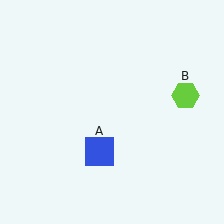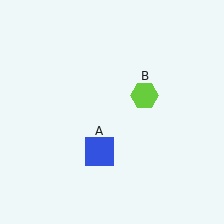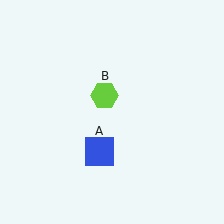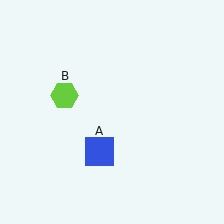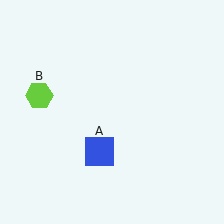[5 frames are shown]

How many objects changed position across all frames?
1 object changed position: lime hexagon (object B).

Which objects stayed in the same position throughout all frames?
Blue square (object A) remained stationary.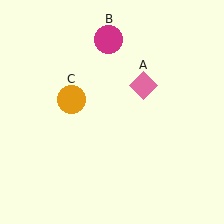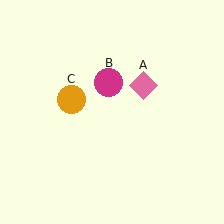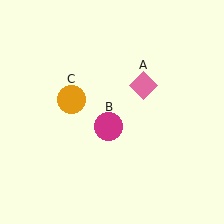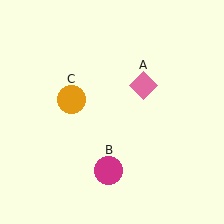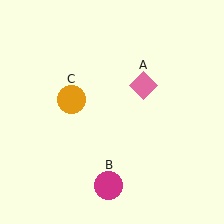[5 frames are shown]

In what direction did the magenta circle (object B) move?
The magenta circle (object B) moved down.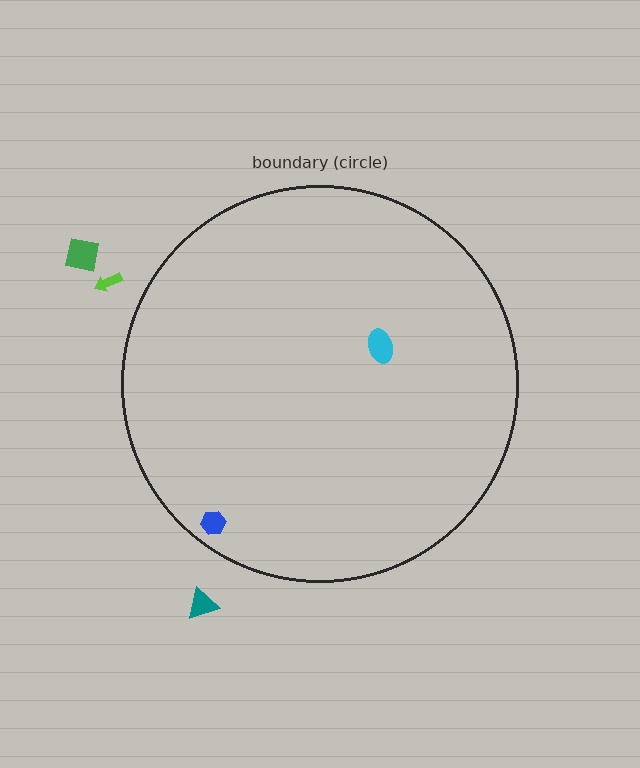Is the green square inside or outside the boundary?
Outside.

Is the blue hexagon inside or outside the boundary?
Inside.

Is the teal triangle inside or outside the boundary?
Outside.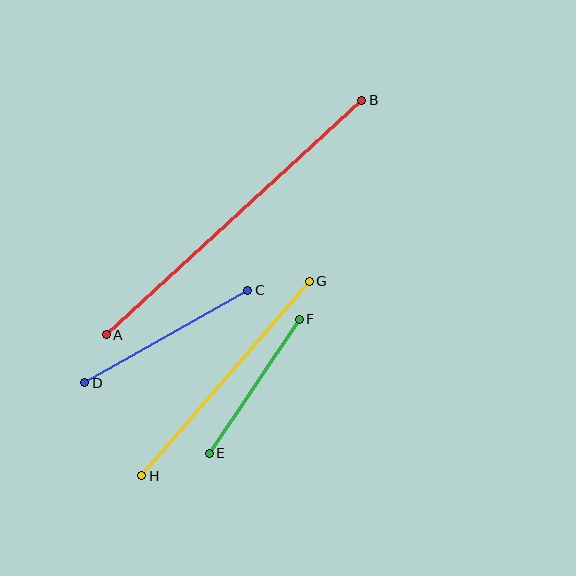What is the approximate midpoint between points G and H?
The midpoint is at approximately (225, 378) pixels.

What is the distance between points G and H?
The distance is approximately 257 pixels.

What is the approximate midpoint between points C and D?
The midpoint is at approximately (166, 336) pixels.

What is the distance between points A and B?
The distance is approximately 346 pixels.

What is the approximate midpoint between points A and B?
The midpoint is at approximately (234, 218) pixels.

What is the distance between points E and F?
The distance is approximately 161 pixels.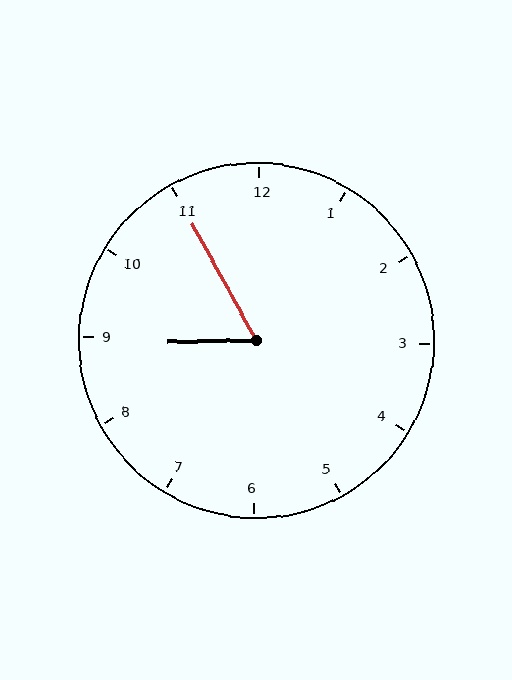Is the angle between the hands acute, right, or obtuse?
It is acute.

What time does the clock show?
8:55.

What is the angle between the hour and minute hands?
Approximately 62 degrees.